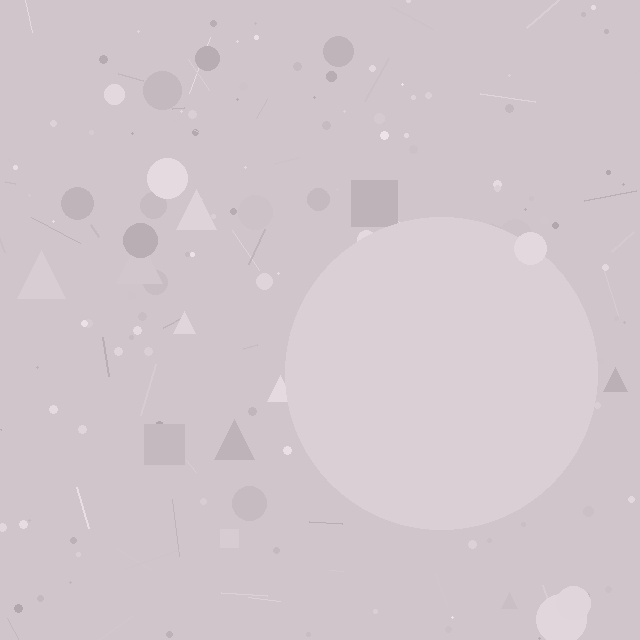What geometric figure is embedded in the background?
A circle is embedded in the background.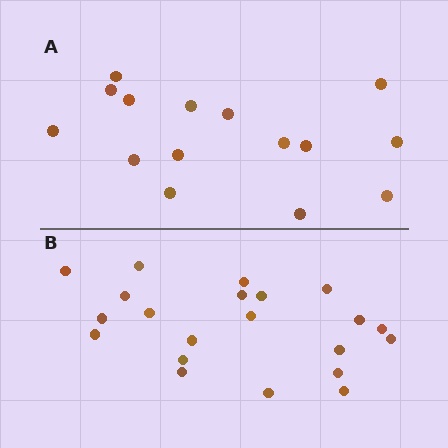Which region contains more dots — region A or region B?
Region B (the bottom region) has more dots.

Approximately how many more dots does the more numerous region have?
Region B has about 6 more dots than region A.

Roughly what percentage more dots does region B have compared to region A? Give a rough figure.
About 40% more.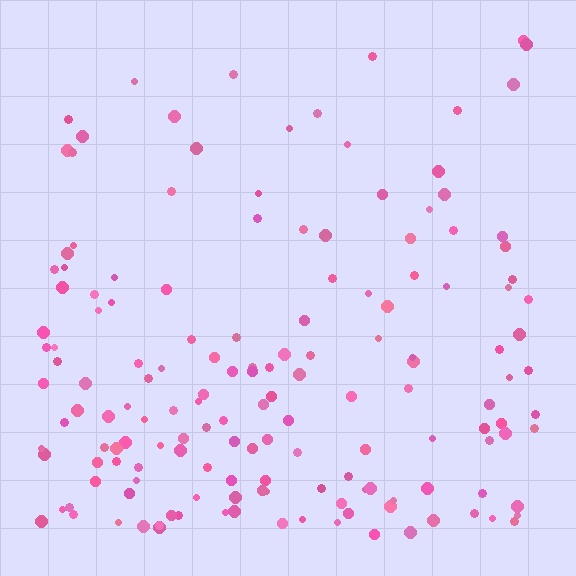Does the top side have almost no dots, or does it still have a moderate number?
Still a moderate number, just noticeably fewer than the bottom.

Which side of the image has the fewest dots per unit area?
The top.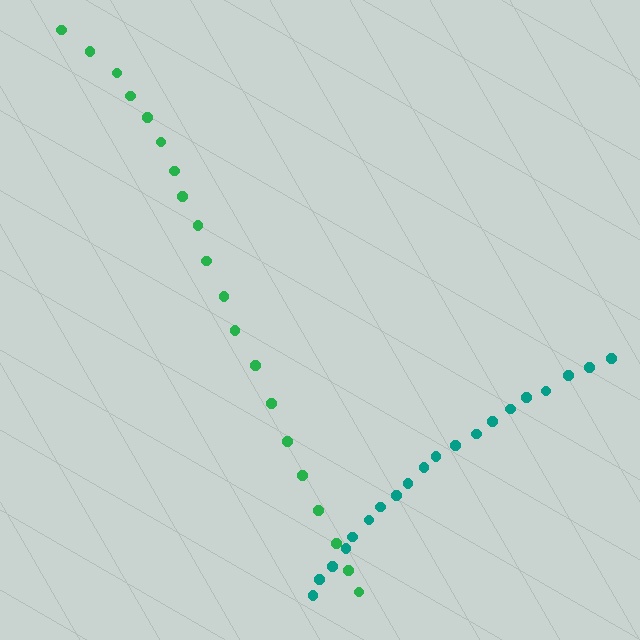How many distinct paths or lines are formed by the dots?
There are 2 distinct paths.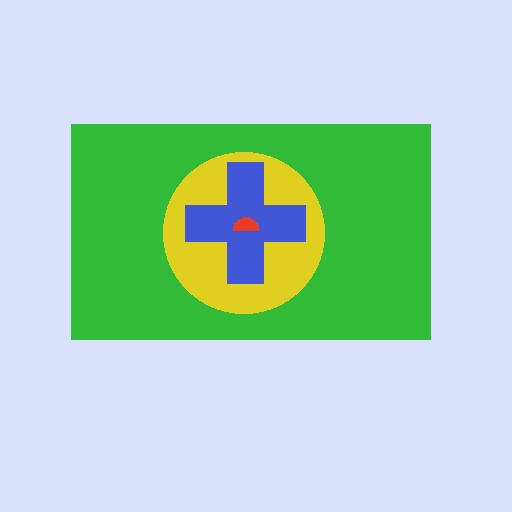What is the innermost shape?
The red semicircle.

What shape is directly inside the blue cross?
The red semicircle.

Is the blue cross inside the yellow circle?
Yes.